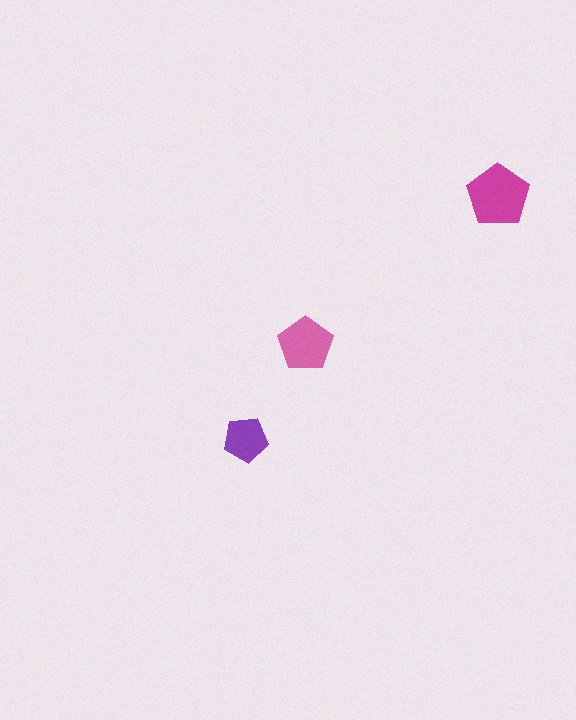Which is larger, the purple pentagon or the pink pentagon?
The pink one.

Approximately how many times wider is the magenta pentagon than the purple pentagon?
About 1.5 times wider.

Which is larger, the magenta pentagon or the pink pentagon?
The magenta one.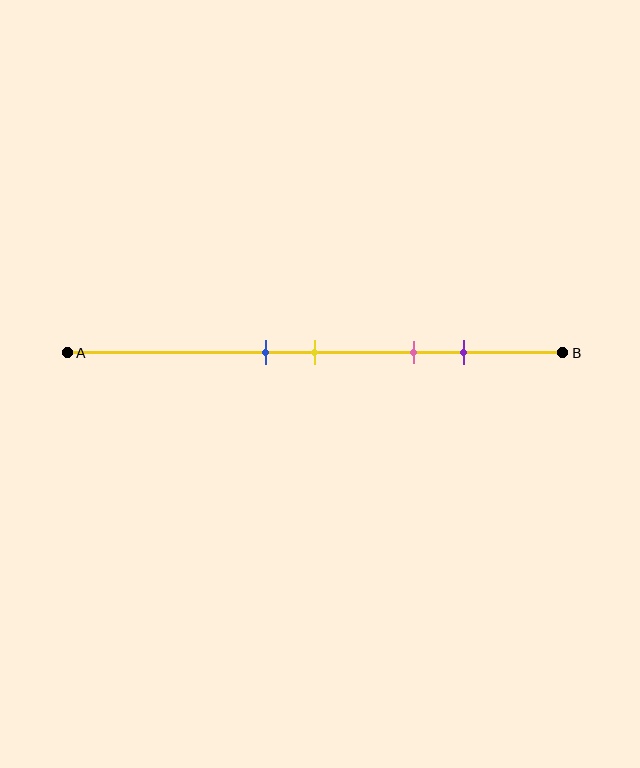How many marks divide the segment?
There are 4 marks dividing the segment.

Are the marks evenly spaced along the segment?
No, the marks are not evenly spaced.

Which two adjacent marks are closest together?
The blue and yellow marks are the closest adjacent pair.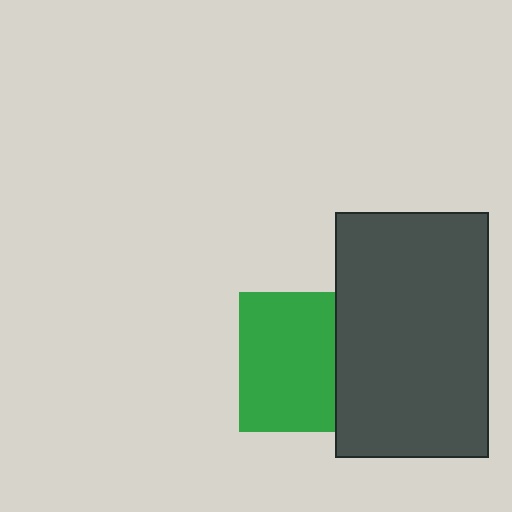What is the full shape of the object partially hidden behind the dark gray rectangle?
The partially hidden object is a green square.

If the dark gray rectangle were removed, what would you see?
You would see the complete green square.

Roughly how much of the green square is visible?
Most of it is visible (roughly 69%).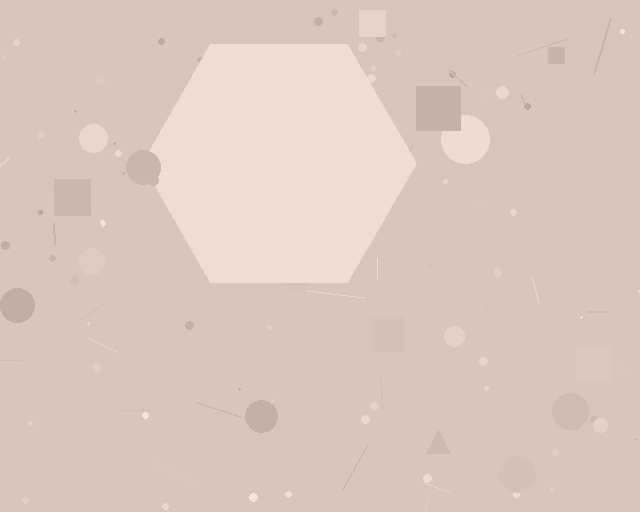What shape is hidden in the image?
A hexagon is hidden in the image.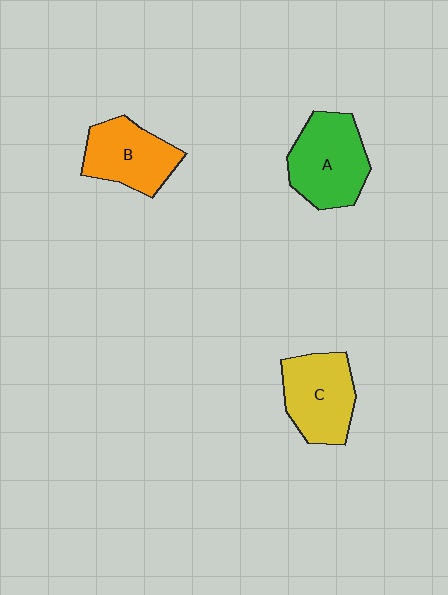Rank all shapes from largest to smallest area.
From largest to smallest: A (green), C (yellow), B (orange).